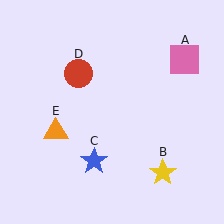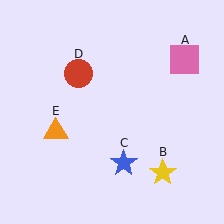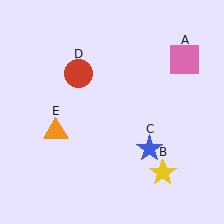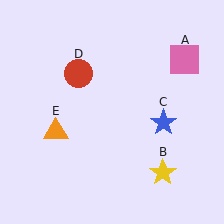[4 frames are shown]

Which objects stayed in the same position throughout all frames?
Pink square (object A) and yellow star (object B) and red circle (object D) and orange triangle (object E) remained stationary.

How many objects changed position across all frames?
1 object changed position: blue star (object C).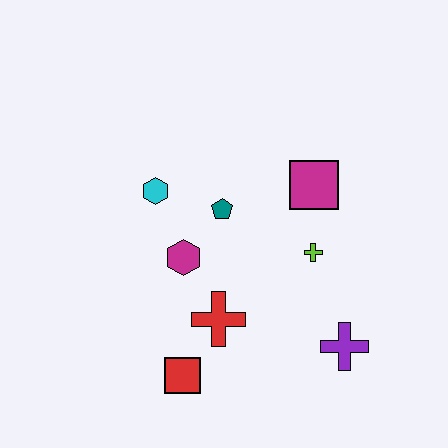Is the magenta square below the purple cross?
No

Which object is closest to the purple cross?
The lime cross is closest to the purple cross.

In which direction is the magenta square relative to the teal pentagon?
The magenta square is to the right of the teal pentagon.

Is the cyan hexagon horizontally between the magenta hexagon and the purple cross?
No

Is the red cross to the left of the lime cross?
Yes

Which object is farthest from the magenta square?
The red square is farthest from the magenta square.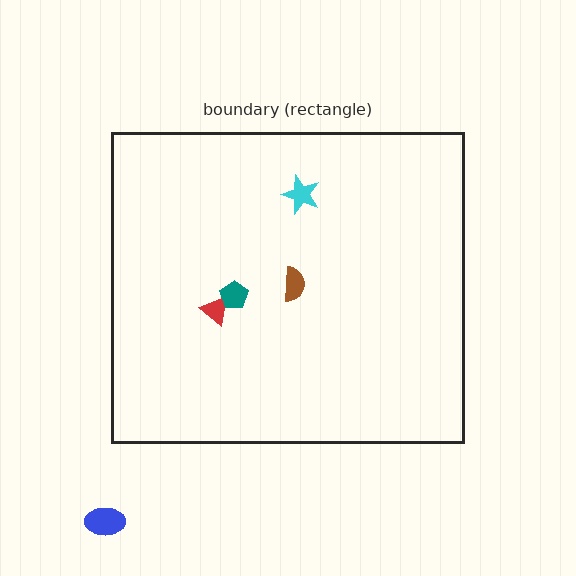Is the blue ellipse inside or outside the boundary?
Outside.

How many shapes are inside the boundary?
4 inside, 1 outside.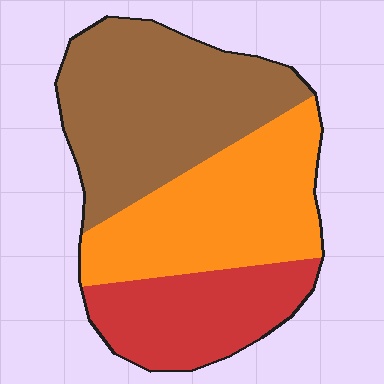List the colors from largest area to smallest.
From largest to smallest: brown, orange, red.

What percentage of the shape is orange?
Orange covers 35% of the shape.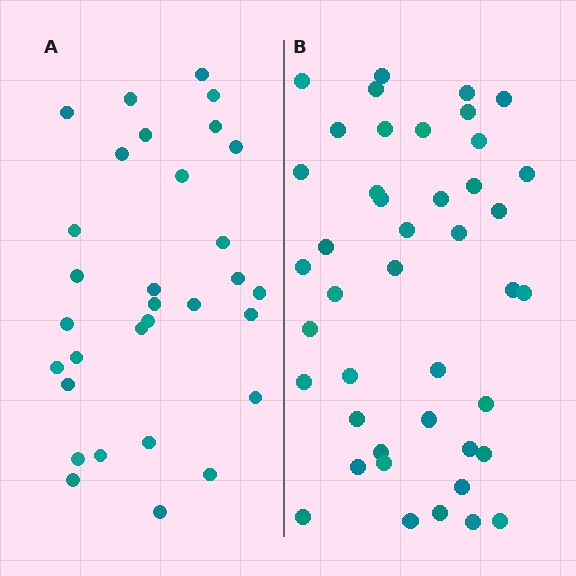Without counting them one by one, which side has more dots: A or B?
Region B (the right region) has more dots.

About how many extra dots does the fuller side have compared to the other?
Region B has roughly 12 or so more dots than region A.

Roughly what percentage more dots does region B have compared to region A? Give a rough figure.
About 40% more.